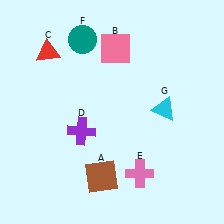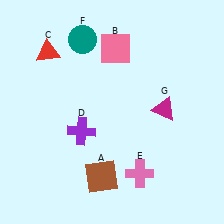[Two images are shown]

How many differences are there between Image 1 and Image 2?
There is 1 difference between the two images.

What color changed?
The triangle (G) changed from cyan in Image 1 to magenta in Image 2.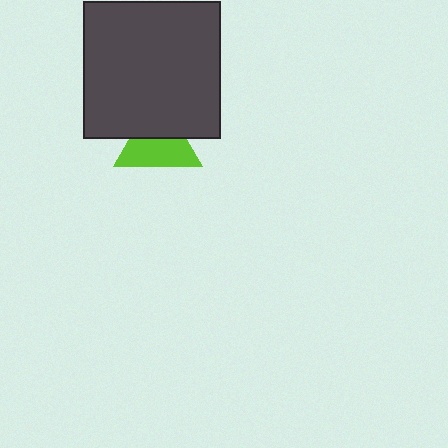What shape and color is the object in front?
The object in front is a dark gray square.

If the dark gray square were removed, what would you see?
You would see the complete lime triangle.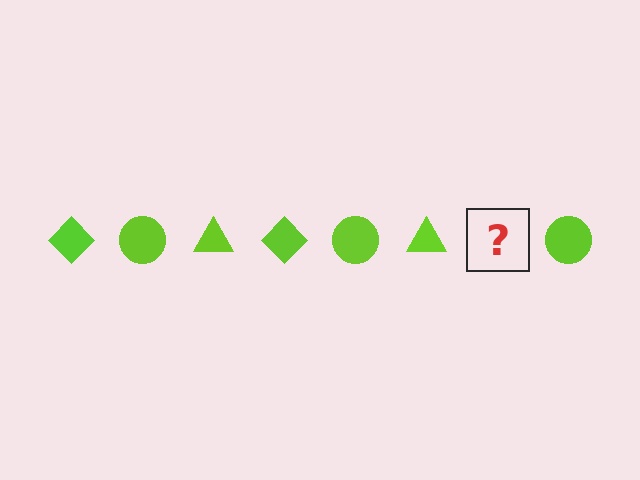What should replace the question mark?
The question mark should be replaced with a lime diamond.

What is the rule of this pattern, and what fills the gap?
The rule is that the pattern cycles through diamond, circle, triangle shapes in lime. The gap should be filled with a lime diamond.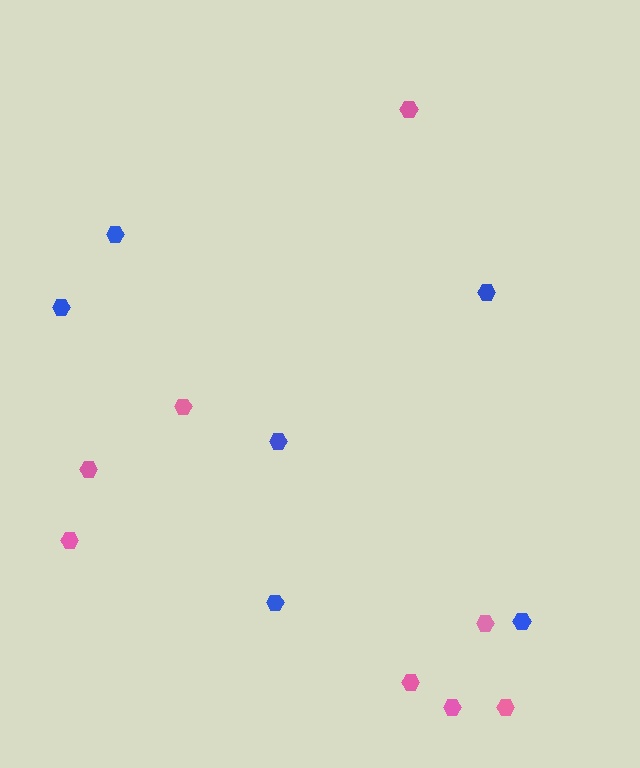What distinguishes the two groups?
There are 2 groups: one group of pink hexagons (8) and one group of blue hexagons (6).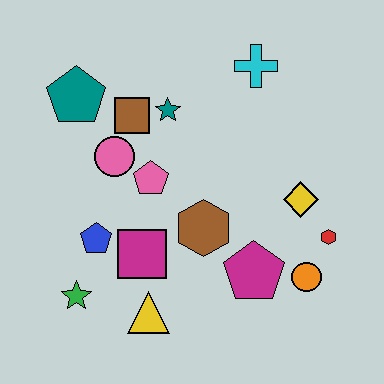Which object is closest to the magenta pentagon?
The orange circle is closest to the magenta pentagon.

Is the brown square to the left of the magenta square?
Yes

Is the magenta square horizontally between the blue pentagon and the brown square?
No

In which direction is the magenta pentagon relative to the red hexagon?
The magenta pentagon is to the left of the red hexagon.